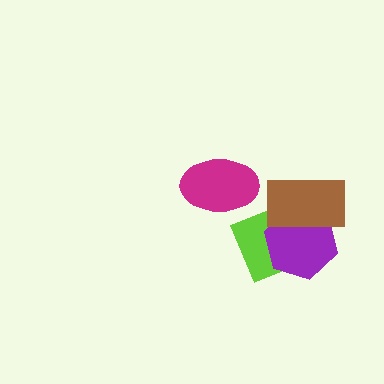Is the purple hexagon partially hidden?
Yes, it is partially covered by another shape.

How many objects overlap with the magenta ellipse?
0 objects overlap with the magenta ellipse.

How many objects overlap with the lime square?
2 objects overlap with the lime square.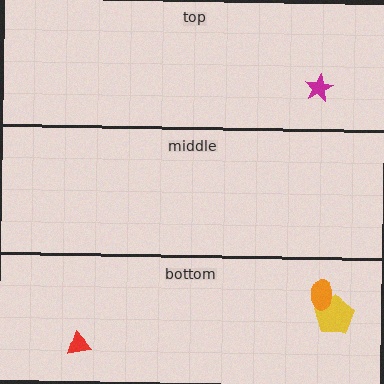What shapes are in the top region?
The magenta star.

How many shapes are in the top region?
1.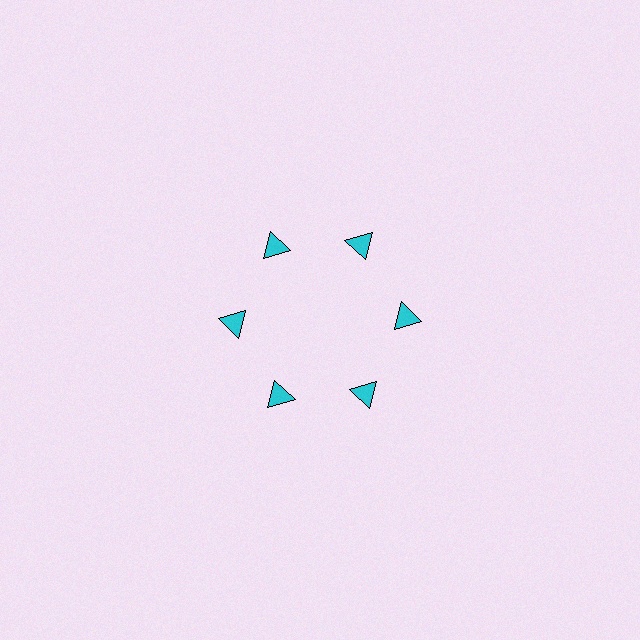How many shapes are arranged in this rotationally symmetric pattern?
There are 6 shapes, arranged in 6 groups of 1.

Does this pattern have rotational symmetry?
Yes, this pattern has 6-fold rotational symmetry. It looks the same after rotating 60 degrees around the center.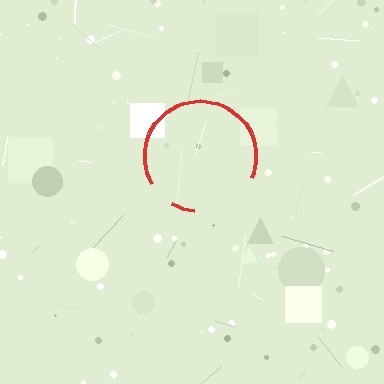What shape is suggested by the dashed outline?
The dashed outline suggests a circle.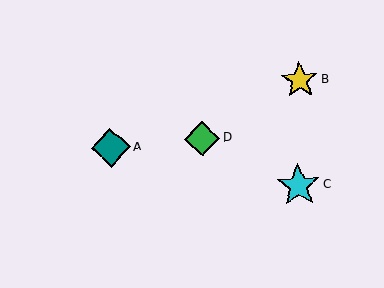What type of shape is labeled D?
Shape D is a green diamond.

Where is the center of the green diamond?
The center of the green diamond is at (202, 139).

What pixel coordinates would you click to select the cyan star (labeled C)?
Click at (298, 186) to select the cyan star C.